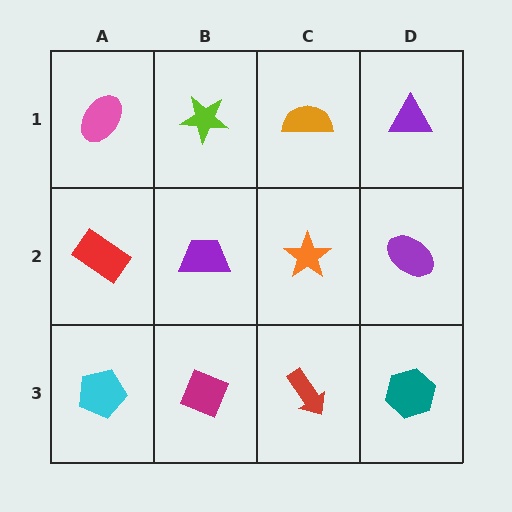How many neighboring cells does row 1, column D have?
2.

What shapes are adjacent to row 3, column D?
A purple ellipse (row 2, column D), a red arrow (row 3, column C).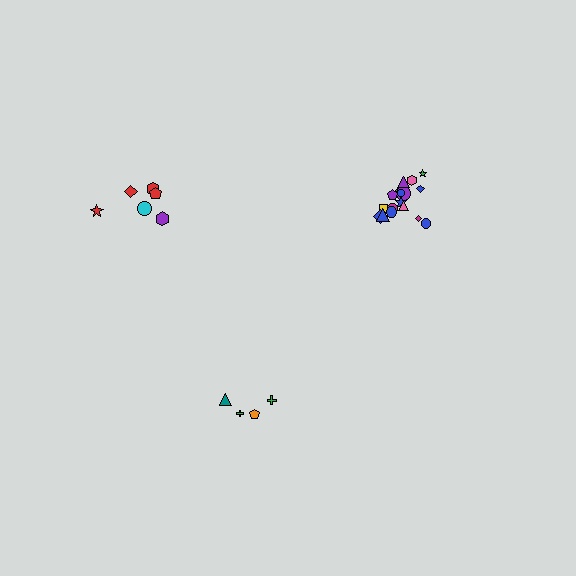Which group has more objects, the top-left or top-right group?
The top-right group.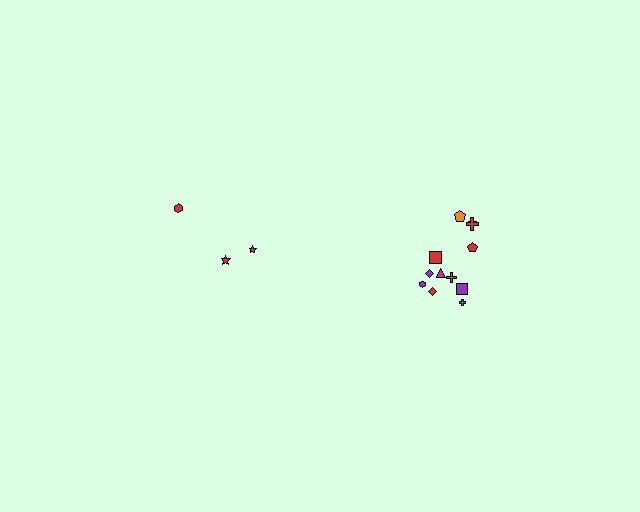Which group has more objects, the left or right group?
The right group.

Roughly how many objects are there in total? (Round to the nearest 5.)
Roughly 15 objects in total.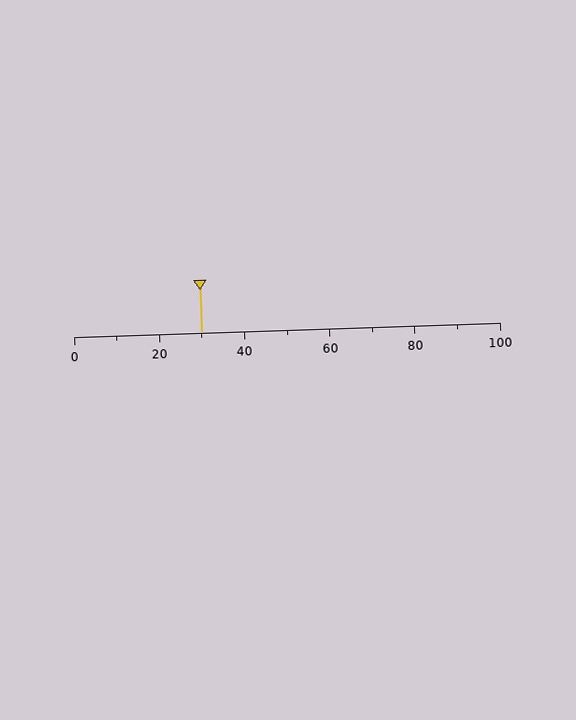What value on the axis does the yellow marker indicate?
The marker indicates approximately 30.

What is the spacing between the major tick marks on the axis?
The major ticks are spaced 20 apart.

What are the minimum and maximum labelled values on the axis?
The axis runs from 0 to 100.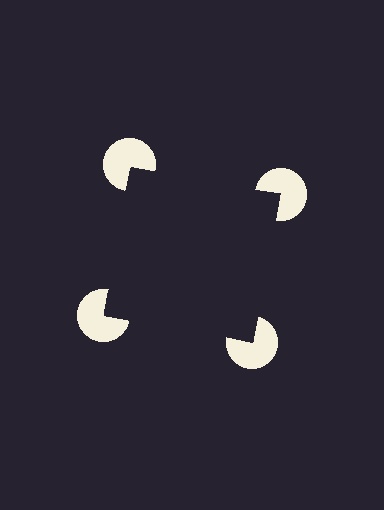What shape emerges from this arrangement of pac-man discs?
An illusory square — its edges are inferred from the aligned wedge cuts in the pac-man discs, not physically drawn.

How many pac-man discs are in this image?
There are 4 — one at each vertex of the illusory square.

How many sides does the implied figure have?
4 sides.